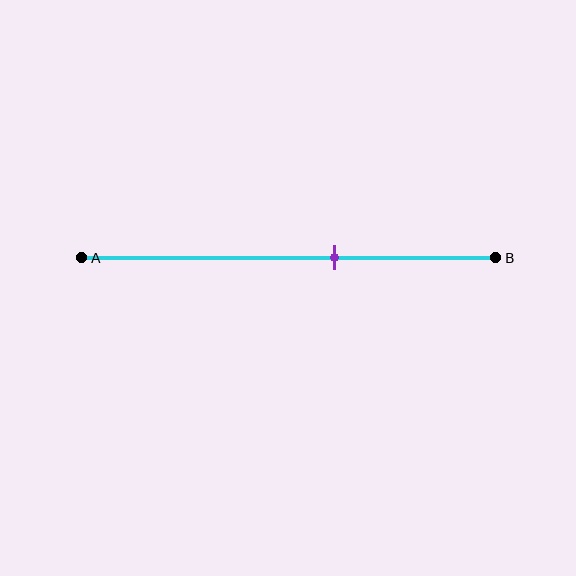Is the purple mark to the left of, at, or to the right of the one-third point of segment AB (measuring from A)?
The purple mark is to the right of the one-third point of segment AB.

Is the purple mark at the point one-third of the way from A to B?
No, the mark is at about 60% from A, not at the 33% one-third point.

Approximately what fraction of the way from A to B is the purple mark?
The purple mark is approximately 60% of the way from A to B.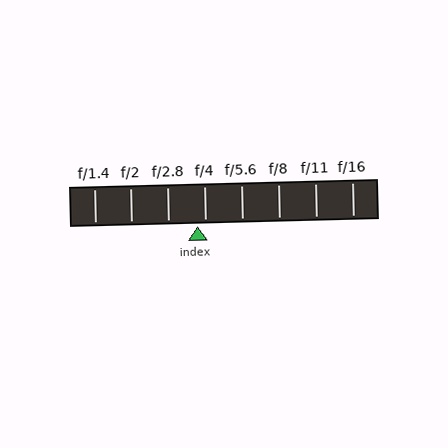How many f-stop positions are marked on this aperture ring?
There are 8 f-stop positions marked.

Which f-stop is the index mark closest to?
The index mark is closest to f/4.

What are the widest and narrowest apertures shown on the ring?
The widest aperture shown is f/1.4 and the narrowest is f/16.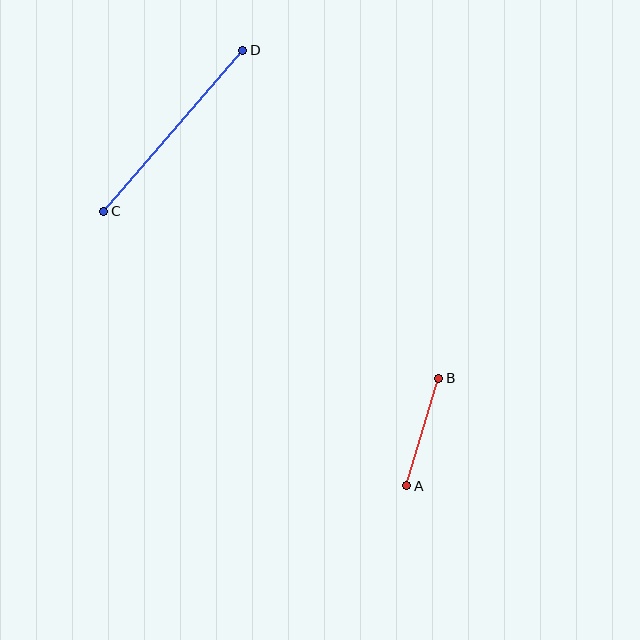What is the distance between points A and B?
The distance is approximately 112 pixels.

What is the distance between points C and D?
The distance is approximately 213 pixels.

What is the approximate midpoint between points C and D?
The midpoint is at approximately (173, 131) pixels.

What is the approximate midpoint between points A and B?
The midpoint is at approximately (423, 432) pixels.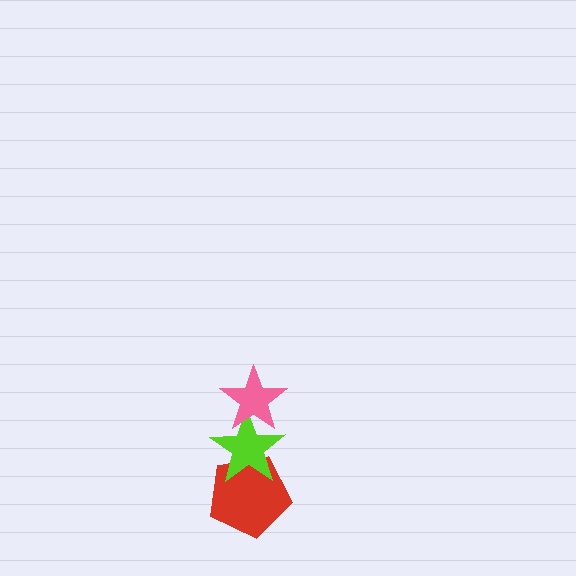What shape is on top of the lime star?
The pink star is on top of the lime star.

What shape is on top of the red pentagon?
The lime star is on top of the red pentagon.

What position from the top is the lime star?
The lime star is 2nd from the top.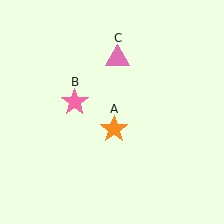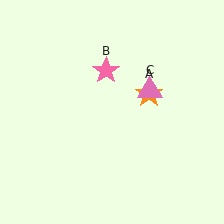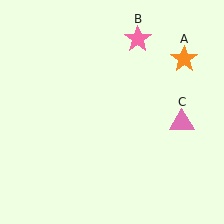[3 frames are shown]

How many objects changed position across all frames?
3 objects changed position: orange star (object A), pink star (object B), pink triangle (object C).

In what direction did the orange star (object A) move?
The orange star (object A) moved up and to the right.